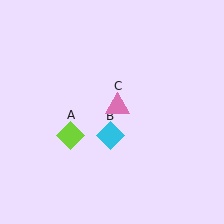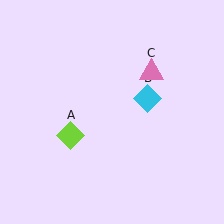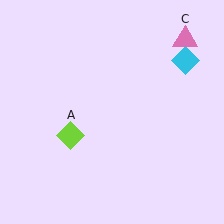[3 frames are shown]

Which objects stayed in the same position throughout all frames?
Lime diamond (object A) remained stationary.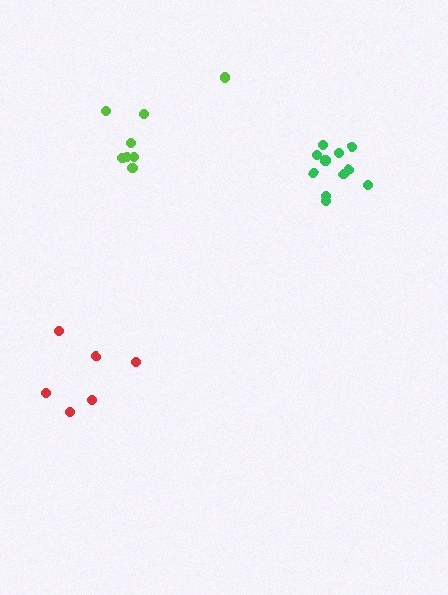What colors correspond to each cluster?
The clusters are colored: green, red, lime.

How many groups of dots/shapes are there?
There are 3 groups.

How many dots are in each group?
Group 1: 11 dots, Group 2: 6 dots, Group 3: 8 dots (25 total).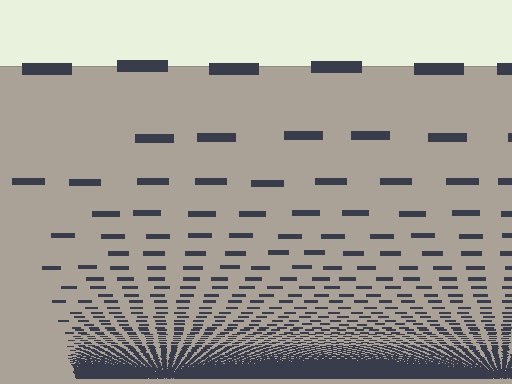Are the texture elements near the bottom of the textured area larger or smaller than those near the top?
Smaller. The gradient is inverted — elements near the bottom are smaller and denser.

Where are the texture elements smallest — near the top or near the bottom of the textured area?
Near the bottom.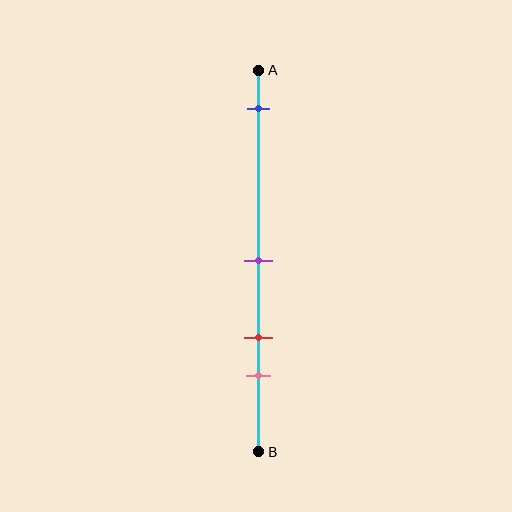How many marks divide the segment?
There are 4 marks dividing the segment.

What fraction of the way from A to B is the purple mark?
The purple mark is approximately 50% (0.5) of the way from A to B.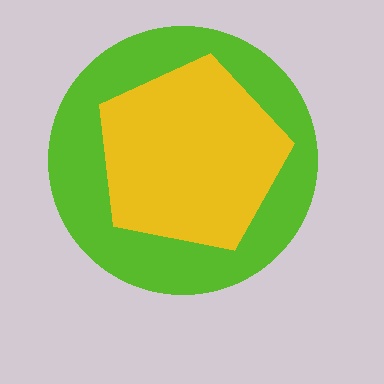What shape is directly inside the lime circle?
The yellow pentagon.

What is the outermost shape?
The lime circle.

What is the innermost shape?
The yellow pentagon.